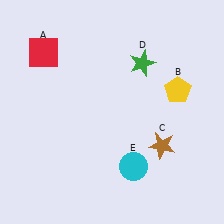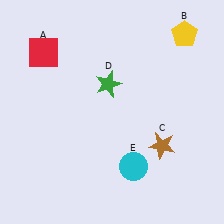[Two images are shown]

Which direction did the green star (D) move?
The green star (D) moved left.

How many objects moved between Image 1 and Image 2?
2 objects moved between the two images.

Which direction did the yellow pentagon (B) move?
The yellow pentagon (B) moved up.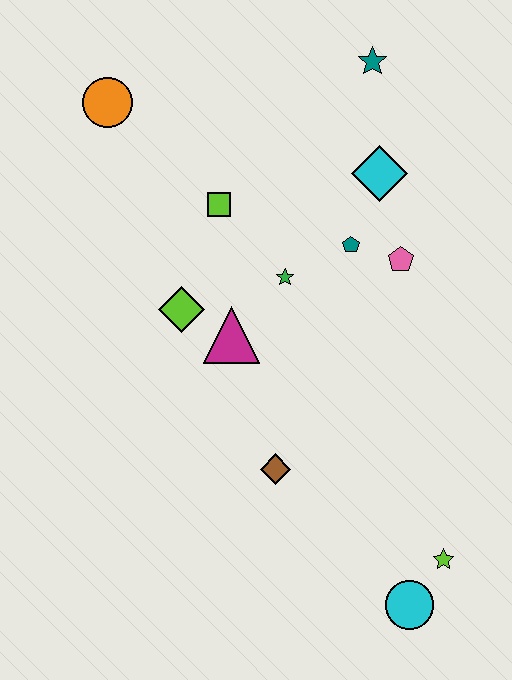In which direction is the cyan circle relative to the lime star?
The cyan circle is below the lime star.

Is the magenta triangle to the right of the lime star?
No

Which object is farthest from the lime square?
The cyan circle is farthest from the lime square.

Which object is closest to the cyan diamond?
The teal pentagon is closest to the cyan diamond.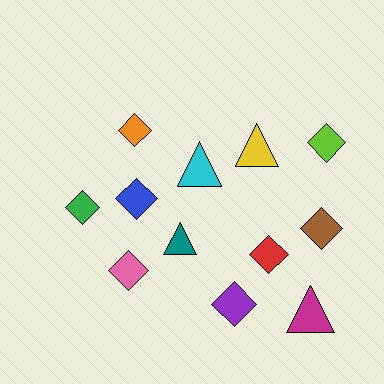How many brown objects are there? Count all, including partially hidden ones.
There is 1 brown object.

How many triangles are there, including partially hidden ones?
There are 4 triangles.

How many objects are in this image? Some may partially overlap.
There are 12 objects.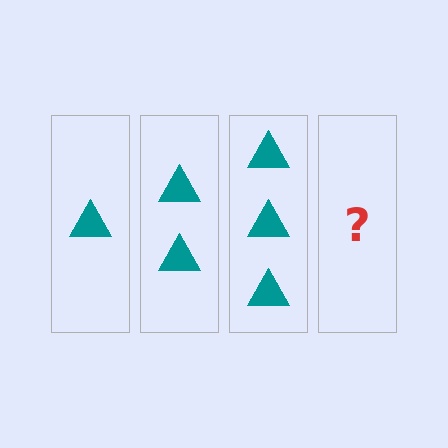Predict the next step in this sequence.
The next step is 4 triangles.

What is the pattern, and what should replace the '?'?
The pattern is that each step adds one more triangle. The '?' should be 4 triangles.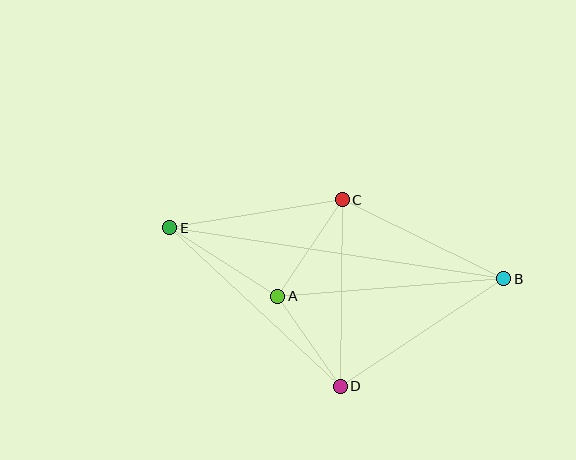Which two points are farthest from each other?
Points B and E are farthest from each other.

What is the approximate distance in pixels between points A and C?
The distance between A and C is approximately 116 pixels.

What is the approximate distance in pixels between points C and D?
The distance between C and D is approximately 187 pixels.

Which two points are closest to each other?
Points A and D are closest to each other.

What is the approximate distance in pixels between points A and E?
The distance between A and E is approximately 128 pixels.